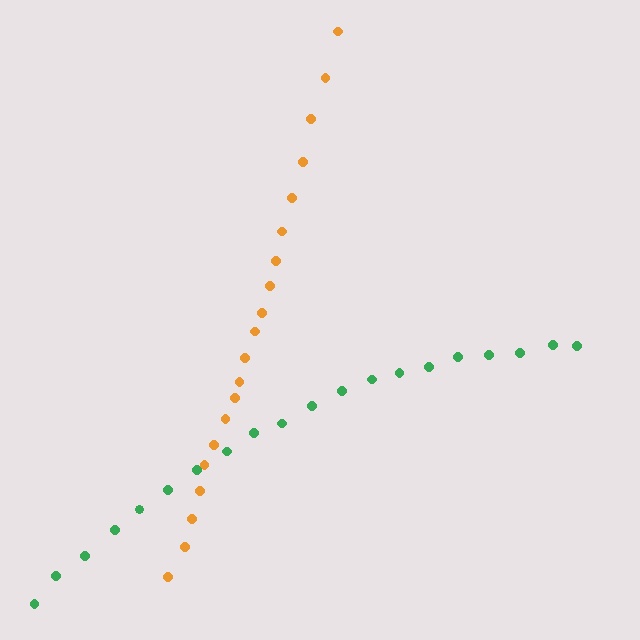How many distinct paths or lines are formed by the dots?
There are 2 distinct paths.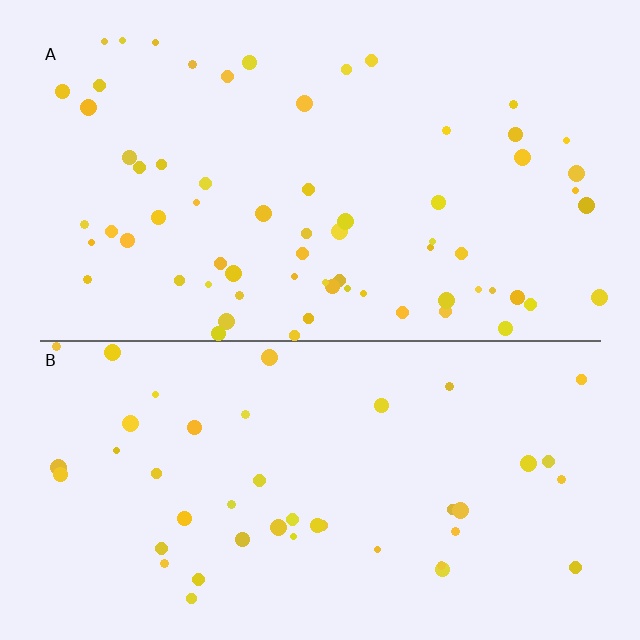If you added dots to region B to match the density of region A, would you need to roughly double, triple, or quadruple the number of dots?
Approximately double.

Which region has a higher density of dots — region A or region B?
A (the top).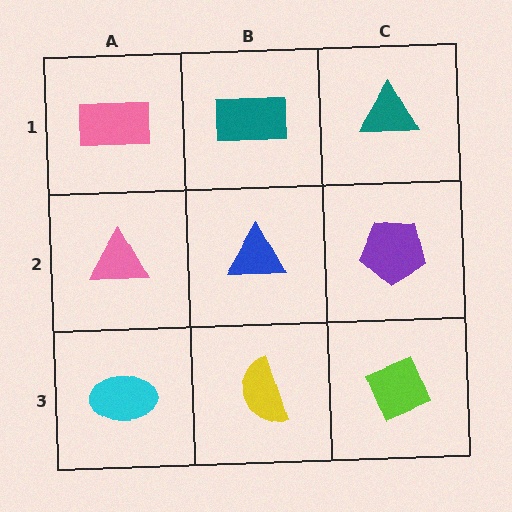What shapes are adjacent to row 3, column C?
A purple pentagon (row 2, column C), a yellow semicircle (row 3, column B).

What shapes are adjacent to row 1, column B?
A blue triangle (row 2, column B), a pink rectangle (row 1, column A), a teal triangle (row 1, column C).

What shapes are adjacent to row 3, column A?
A pink triangle (row 2, column A), a yellow semicircle (row 3, column B).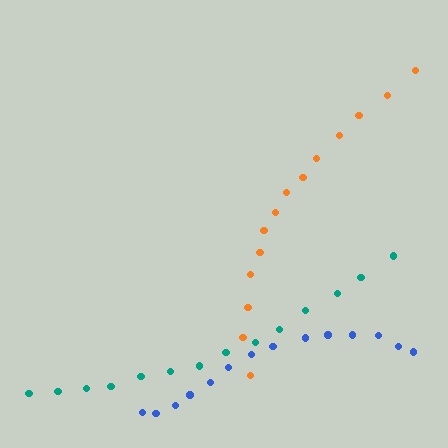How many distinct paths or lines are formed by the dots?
There are 3 distinct paths.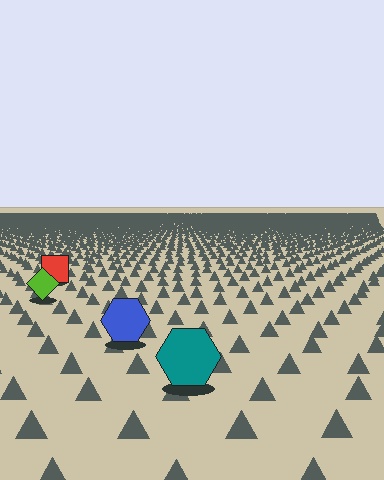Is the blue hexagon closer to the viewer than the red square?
Yes. The blue hexagon is closer — you can tell from the texture gradient: the ground texture is coarser near it.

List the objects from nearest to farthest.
From nearest to farthest: the teal hexagon, the blue hexagon, the lime diamond, the red square.